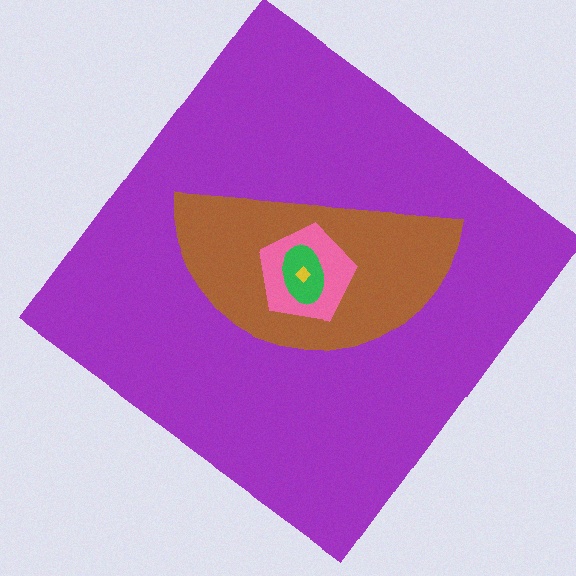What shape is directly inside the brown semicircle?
The pink pentagon.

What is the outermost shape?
The purple diamond.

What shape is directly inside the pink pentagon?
The green ellipse.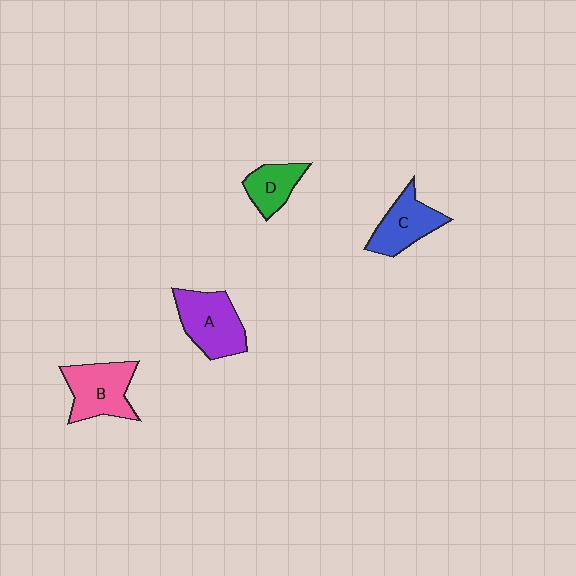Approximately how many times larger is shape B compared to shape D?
Approximately 1.6 times.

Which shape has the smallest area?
Shape D (green).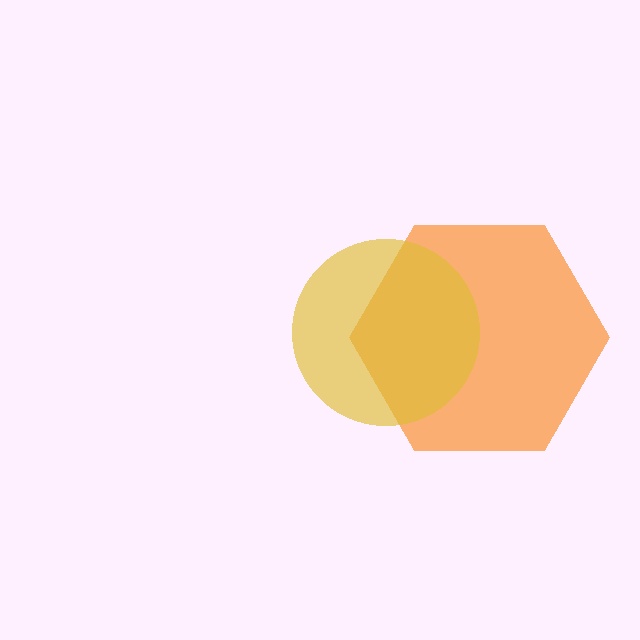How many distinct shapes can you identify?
There are 2 distinct shapes: an orange hexagon, a yellow circle.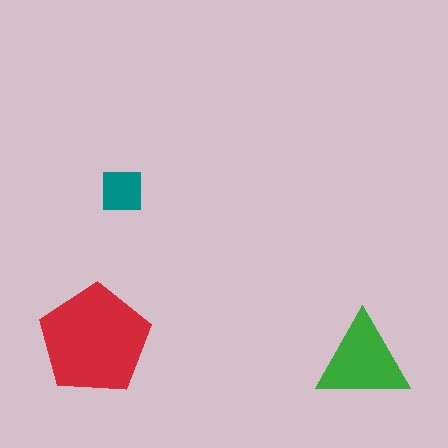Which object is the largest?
The red pentagon.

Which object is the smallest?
The teal square.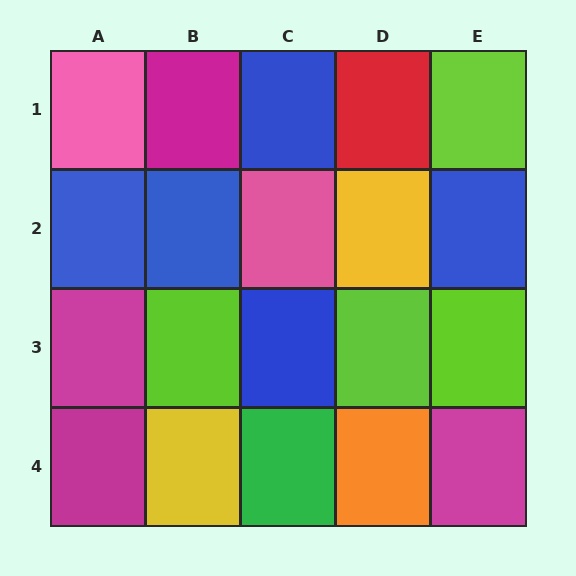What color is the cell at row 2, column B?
Blue.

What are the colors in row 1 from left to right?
Pink, magenta, blue, red, lime.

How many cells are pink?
2 cells are pink.